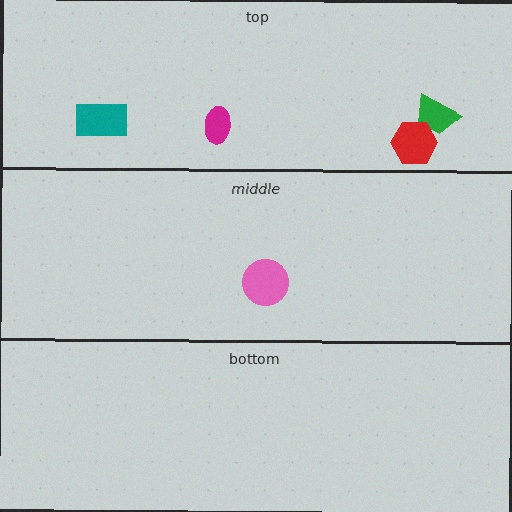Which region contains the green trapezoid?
The top region.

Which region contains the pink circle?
The middle region.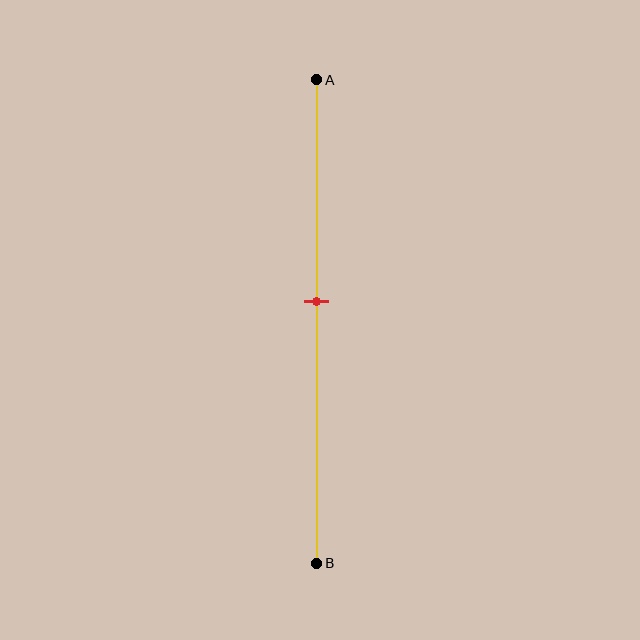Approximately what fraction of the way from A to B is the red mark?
The red mark is approximately 45% of the way from A to B.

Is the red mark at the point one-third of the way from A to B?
No, the mark is at about 45% from A, not at the 33% one-third point.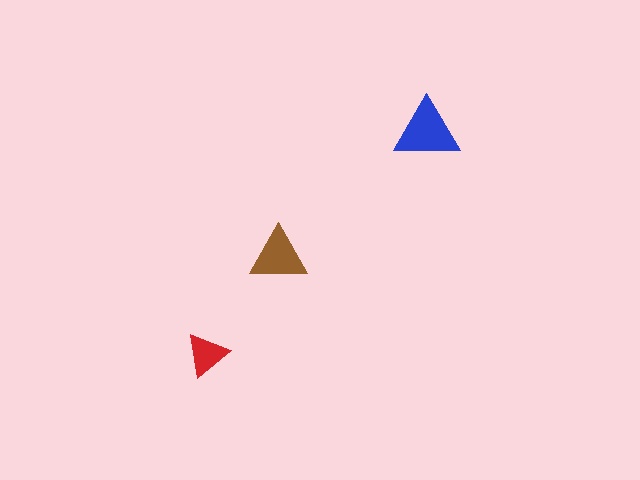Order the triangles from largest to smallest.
the blue one, the brown one, the red one.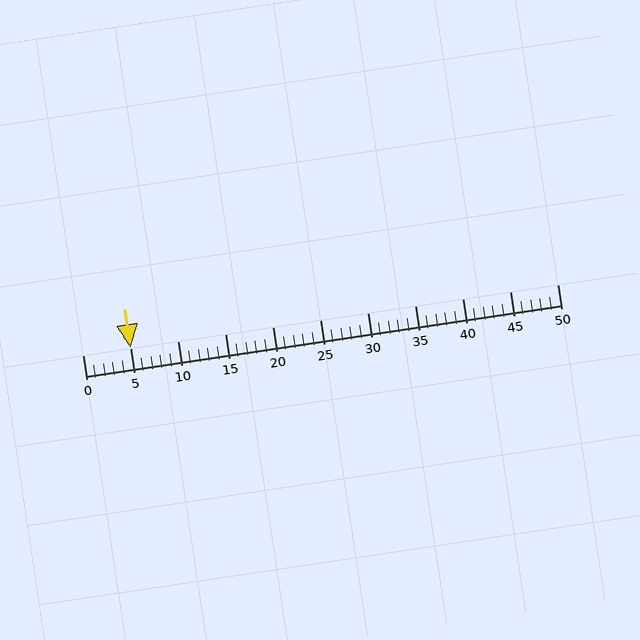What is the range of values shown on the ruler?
The ruler shows values from 0 to 50.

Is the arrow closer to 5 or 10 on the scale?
The arrow is closer to 5.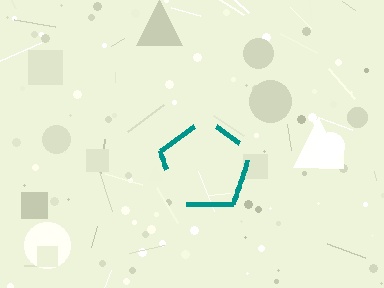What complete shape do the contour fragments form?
The contour fragments form a pentagon.